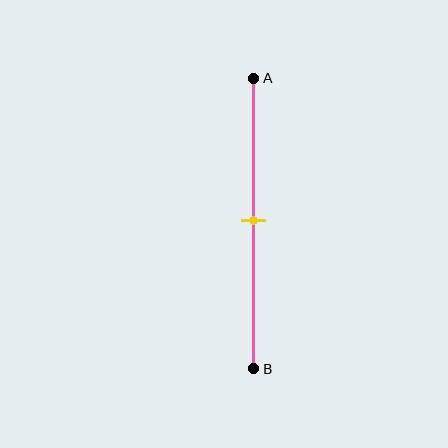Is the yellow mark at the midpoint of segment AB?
Yes, the mark is approximately at the midpoint.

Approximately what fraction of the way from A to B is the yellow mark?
The yellow mark is approximately 50% of the way from A to B.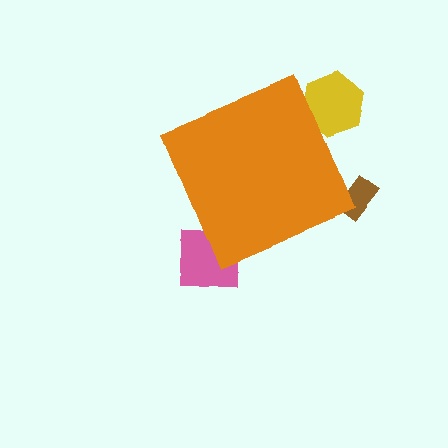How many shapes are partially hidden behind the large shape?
3 shapes are partially hidden.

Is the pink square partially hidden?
Yes, the pink square is partially hidden behind the orange diamond.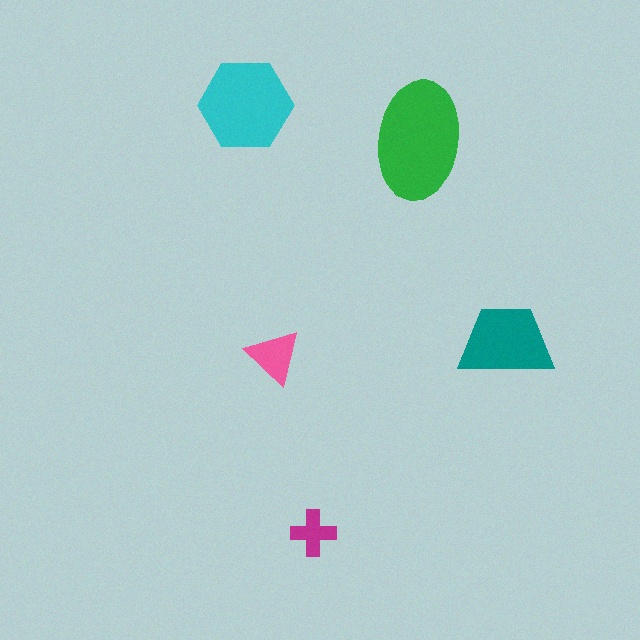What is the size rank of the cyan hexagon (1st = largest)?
2nd.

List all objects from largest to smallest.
The green ellipse, the cyan hexagon, the teal trapezoid, the pink triangle, the magenta cross.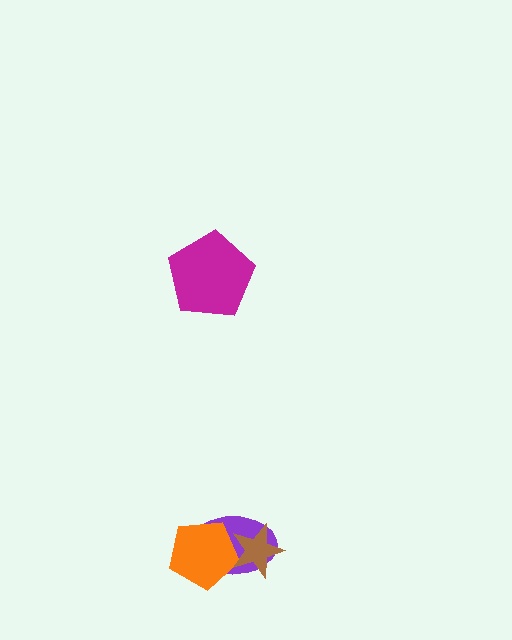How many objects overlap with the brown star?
2 objects overlap with the brown star.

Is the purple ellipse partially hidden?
Yes, it is partially covered by another shape.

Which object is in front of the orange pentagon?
The brown star is in front of the orange pentagon.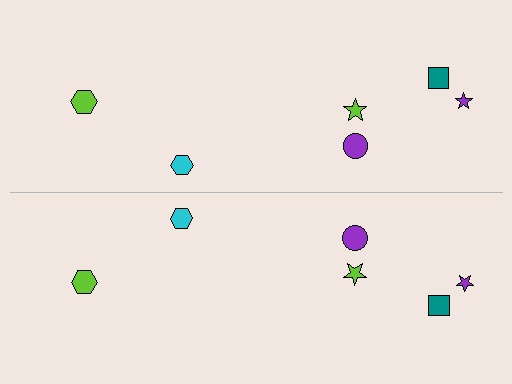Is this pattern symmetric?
Yes, this pattern has bilateral (reflection) symmetry.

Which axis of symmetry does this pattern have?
The pattern has a horizontal axis of symmetry running through the center of the image.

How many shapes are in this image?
There are 12 shapes in this image.